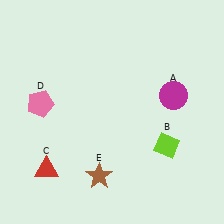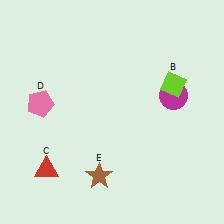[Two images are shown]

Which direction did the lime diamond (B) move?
The lime diamond (B) moved up.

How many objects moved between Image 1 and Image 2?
1 object moved between the two images.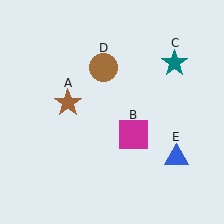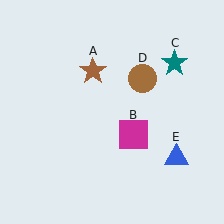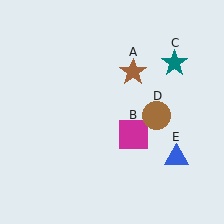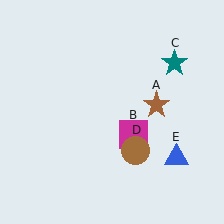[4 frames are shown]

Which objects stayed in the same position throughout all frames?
Magenta square (object B) and teal star (object C) and blue triangle (object E) remained stationary.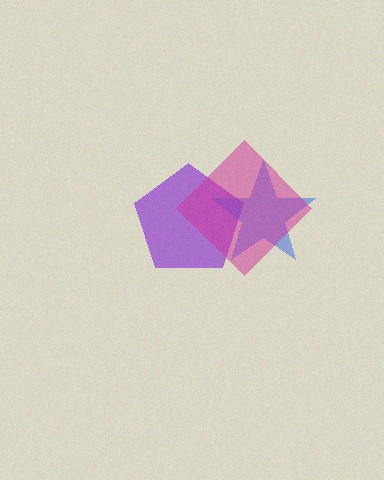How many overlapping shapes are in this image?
There are 3 overlapping shapes in the image.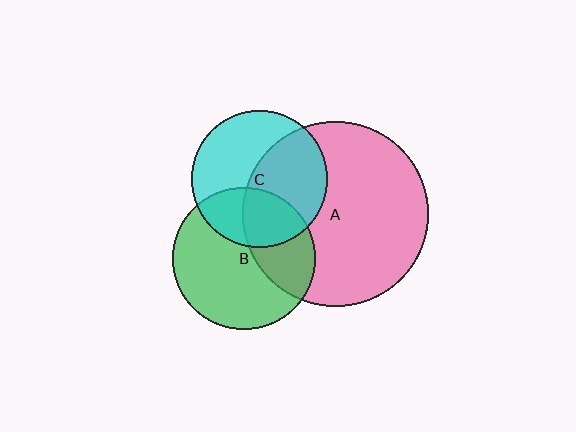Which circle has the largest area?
Circle A (pink).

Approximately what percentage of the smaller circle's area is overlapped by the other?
Approximately 50%.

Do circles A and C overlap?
Yes.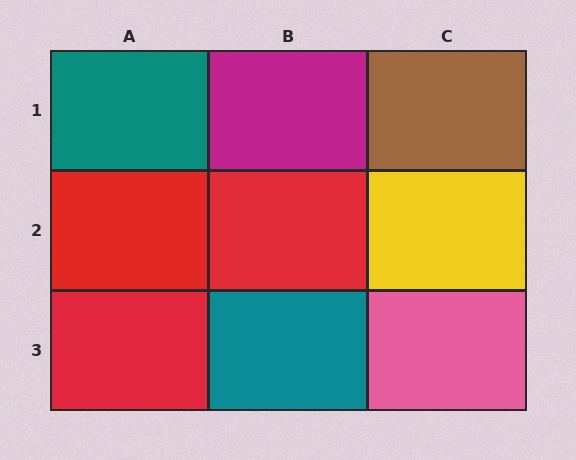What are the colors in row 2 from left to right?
Red, red, yellow.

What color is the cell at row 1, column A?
Teal.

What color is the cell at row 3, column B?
Teal.